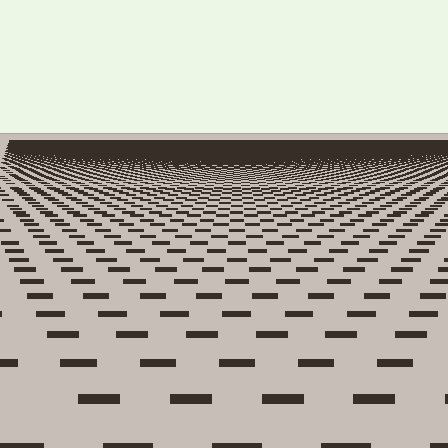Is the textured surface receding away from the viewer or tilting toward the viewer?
The surface is receding away from the viewer. Texture elements get smaller and denser toward the top.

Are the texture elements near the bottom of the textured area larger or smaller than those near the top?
Larger. Near the bottom, elements are closer to the viewer and appear at a bigger on-screen size.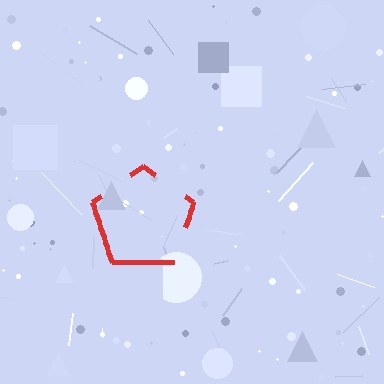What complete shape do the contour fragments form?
The contour fragments form a pentagon.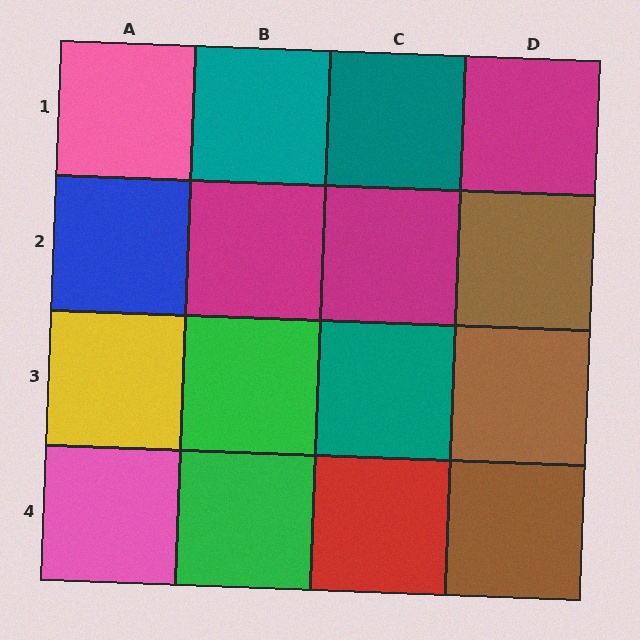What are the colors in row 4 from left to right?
Pink, green, red, brown.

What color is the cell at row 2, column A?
Blue.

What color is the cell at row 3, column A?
Yellow.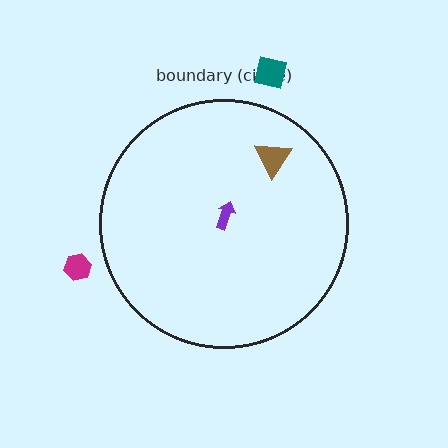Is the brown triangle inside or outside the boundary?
Inside.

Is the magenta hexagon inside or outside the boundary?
Outside.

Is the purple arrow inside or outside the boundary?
Inside.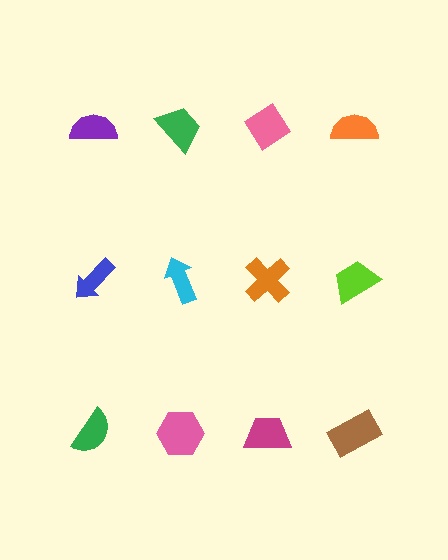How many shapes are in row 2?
4 shapes.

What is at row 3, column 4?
A brown rectangle.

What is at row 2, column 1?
A blue arrow.